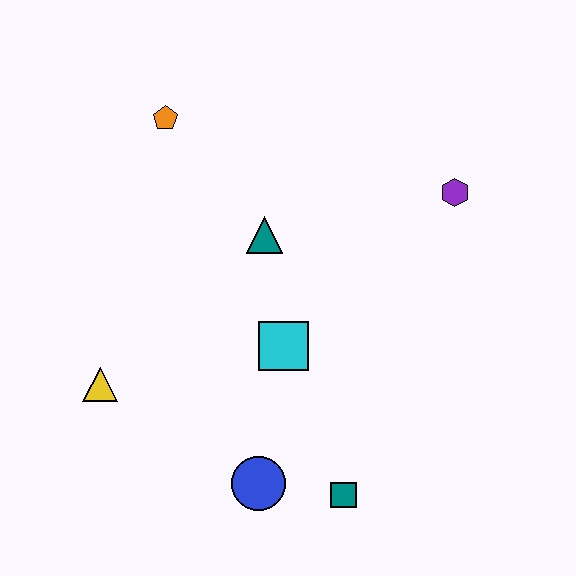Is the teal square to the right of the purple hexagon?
No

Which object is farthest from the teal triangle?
The teal square is farthest from the teal triangle.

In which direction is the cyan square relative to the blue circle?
The cyan square is above the blue circle.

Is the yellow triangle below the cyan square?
Yes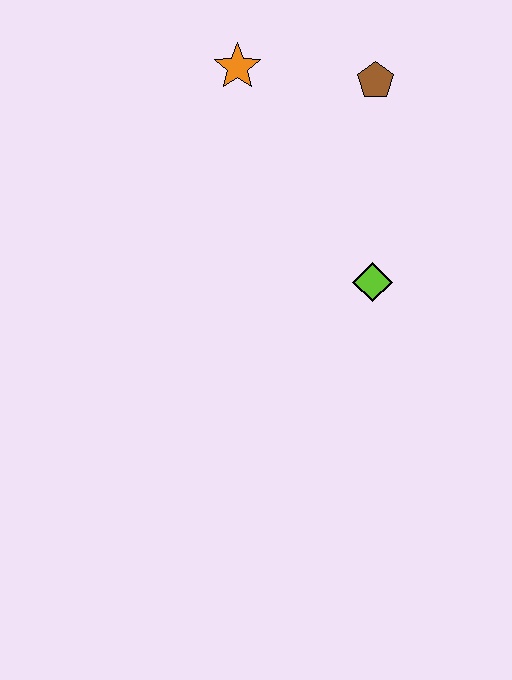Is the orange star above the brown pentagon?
Yes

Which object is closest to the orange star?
The brown pentagon is closest to the orange star.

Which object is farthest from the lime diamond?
The orange star is farthest from the lime diamond.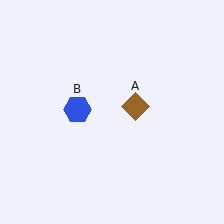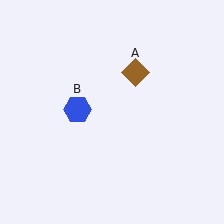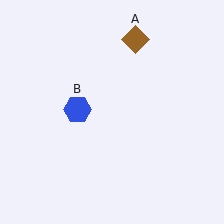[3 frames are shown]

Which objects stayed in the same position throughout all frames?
Blue hexagon (object B) remained stationary.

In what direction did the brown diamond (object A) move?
The brown diamond (object A) moved up.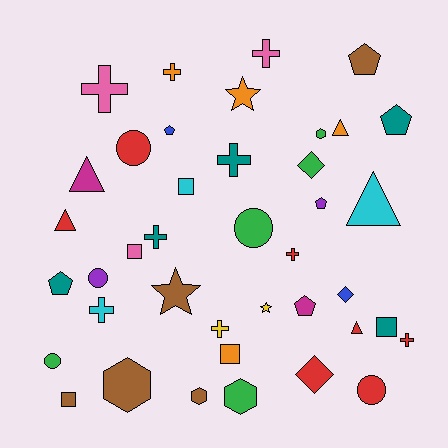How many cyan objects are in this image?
There are 3 cyan objects.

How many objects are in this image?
There are 40 objects.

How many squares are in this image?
There are 5 squares.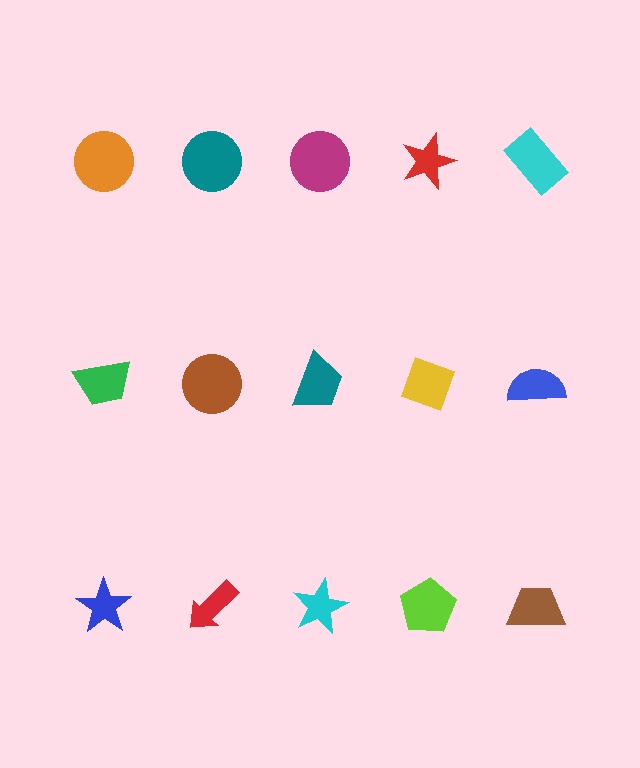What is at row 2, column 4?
A yellow diamond.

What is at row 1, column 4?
A red star.